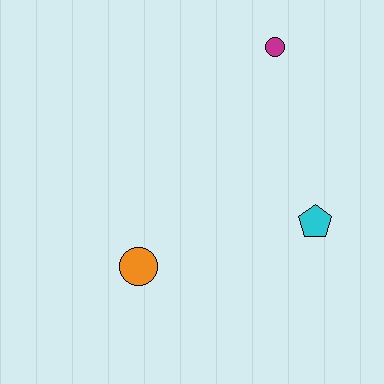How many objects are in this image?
There are 3 objects.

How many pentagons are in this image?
There is 1 pentagon.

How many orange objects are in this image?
There is 1 orange object.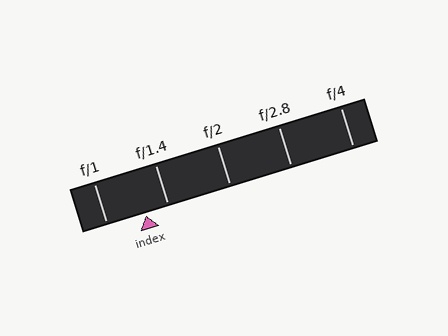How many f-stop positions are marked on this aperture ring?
There are 5 f-stop positions marked.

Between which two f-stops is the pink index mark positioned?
The index mark is between f/1 and f/1.4.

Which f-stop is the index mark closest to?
The index mark is closest to f/1.4.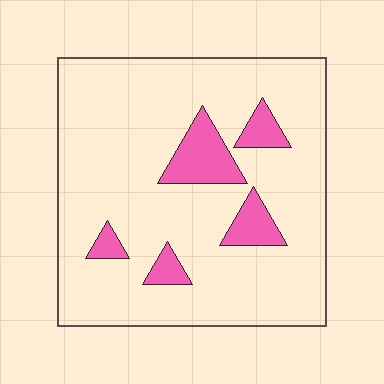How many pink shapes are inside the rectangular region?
5.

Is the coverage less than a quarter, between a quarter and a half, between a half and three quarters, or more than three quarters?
Less than a quarter.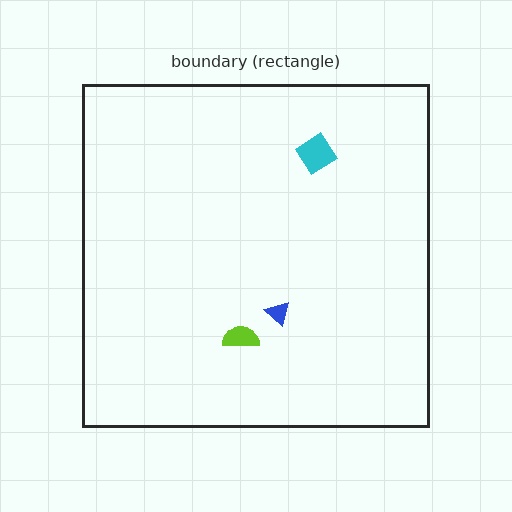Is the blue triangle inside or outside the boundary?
Inside.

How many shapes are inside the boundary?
3 inside, 0 outside.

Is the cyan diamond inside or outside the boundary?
Inside.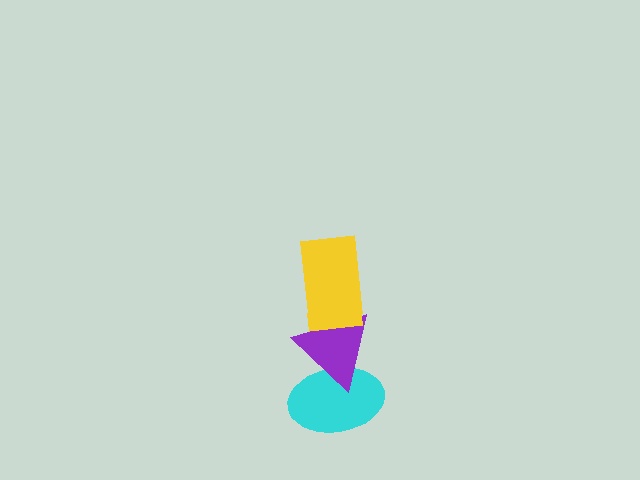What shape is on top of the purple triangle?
The yellow rectangle is on top of the purple triangle.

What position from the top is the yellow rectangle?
The yellow rectangle is 1st from the top.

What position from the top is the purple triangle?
The purple triangle is 2nd from the top.